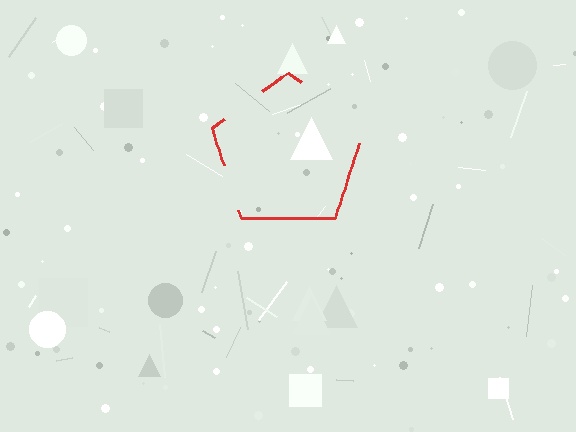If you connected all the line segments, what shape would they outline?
They would outline a pentagon.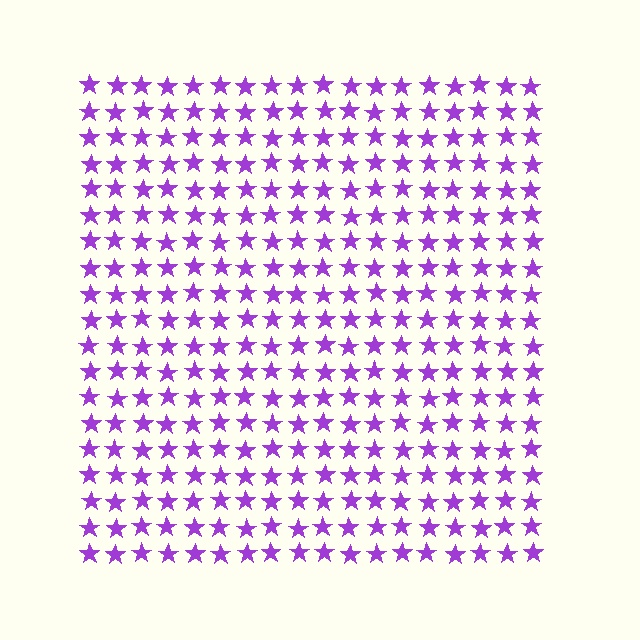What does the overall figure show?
The overall figure shows a square.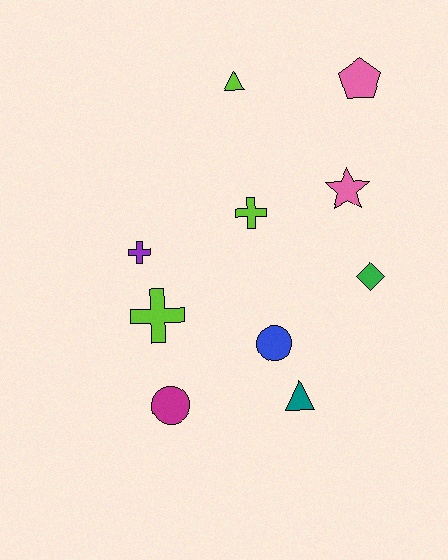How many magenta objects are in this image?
There is 1 magenta object.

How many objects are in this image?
There are 10 objects.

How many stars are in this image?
There is 1 star.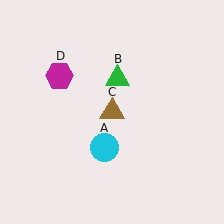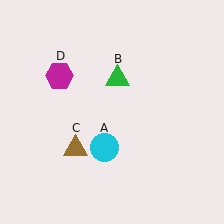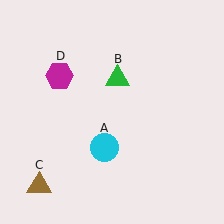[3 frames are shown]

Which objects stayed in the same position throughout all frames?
Cyan circle (object A) and green triangle (object B) and magenta hexagon (object D) remained stationary.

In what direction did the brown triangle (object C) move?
The brown triangle (object C) moved down and to the left.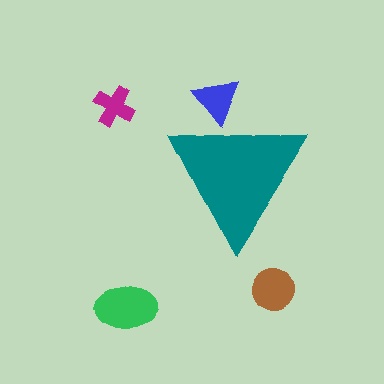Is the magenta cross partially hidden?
No, the magenta cross is fully visible.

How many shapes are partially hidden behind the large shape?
1 shape is partially hidden.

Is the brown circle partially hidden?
No, the brown circle is fully visible.